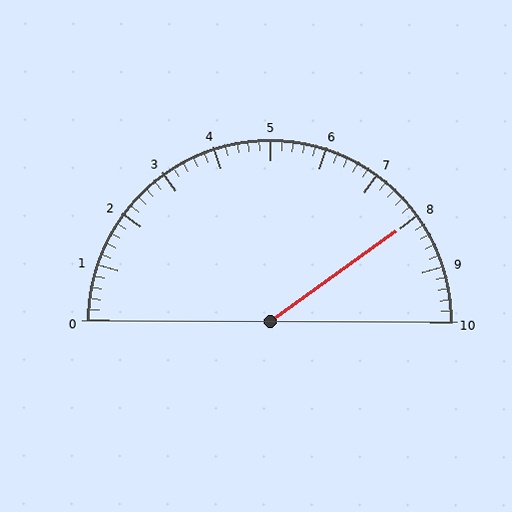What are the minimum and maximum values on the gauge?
The gauge ranges from 0 to 10.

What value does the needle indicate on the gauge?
The needle indicates approximately 8.0.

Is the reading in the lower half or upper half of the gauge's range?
The reading is in the upper half of the range (0 to 10).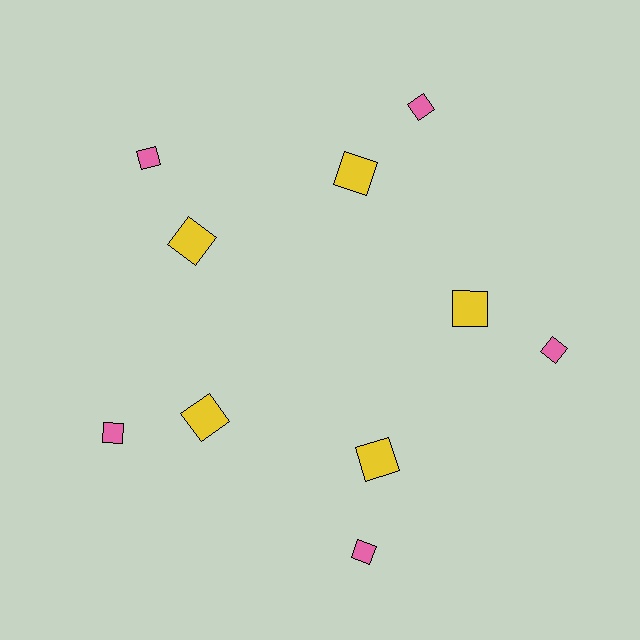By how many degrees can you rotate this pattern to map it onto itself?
The pattern maps onto itself every 72 degrees of rotation.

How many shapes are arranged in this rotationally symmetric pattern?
There are 10 shapes, arranged in 5 groups of 2.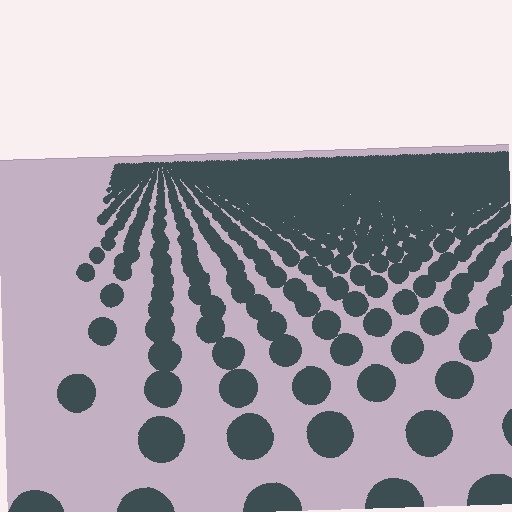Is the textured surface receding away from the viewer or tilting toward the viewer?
The surface is receding away from the viewer. Texture elements get smaller and denser toward the top.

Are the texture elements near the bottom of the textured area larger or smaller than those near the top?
Larger. Near the bottom, elements are closer to the viewer and appear at a bigger on-screen size.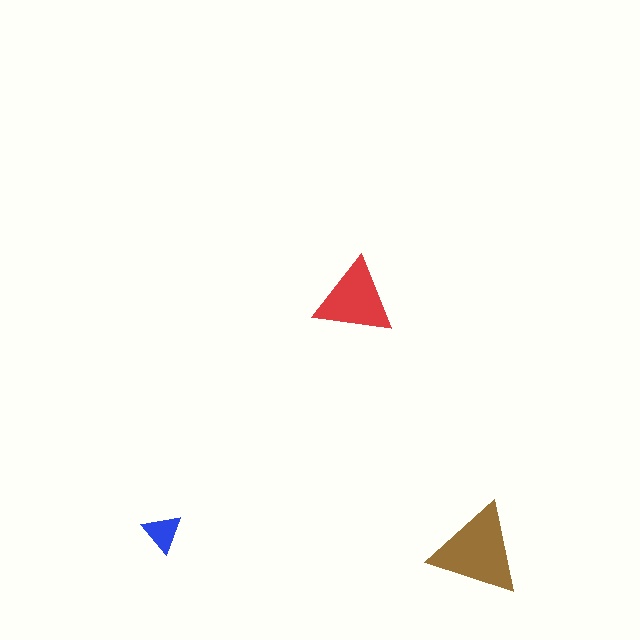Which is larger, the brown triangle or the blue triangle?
The brown one.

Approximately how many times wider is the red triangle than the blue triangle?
About 2 times wider.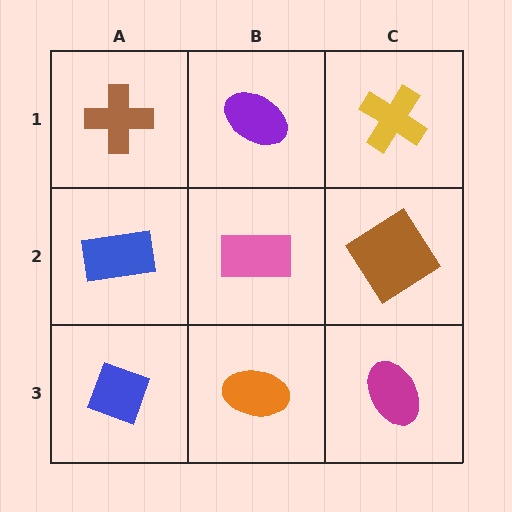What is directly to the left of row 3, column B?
A blue diamond.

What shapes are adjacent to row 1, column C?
A brown diamond (row 2, column C), a purple ellipse (row 1, column B).